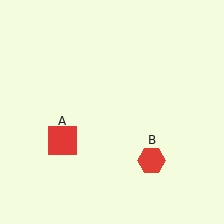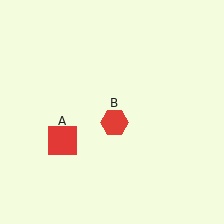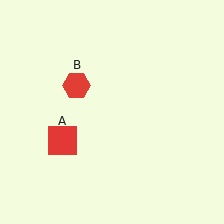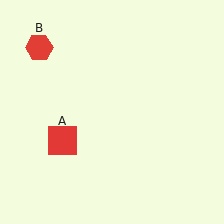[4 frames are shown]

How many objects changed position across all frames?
1 object changed position: red hexagon (object B).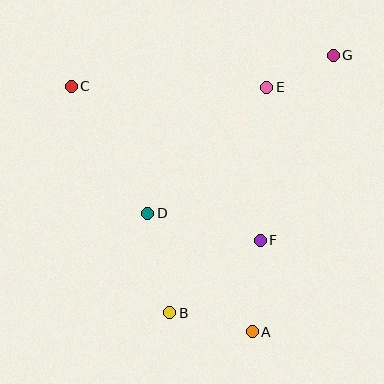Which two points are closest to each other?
Points E and G are closest to each other.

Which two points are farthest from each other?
Points B and G are farthest from each other.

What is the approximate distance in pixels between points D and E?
The distance between D and E is approximately 173 pixels.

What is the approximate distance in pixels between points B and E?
The distance between B and E is approximately 245 pixels.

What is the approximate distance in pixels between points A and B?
The distance between A and B is approximately 85 pixels.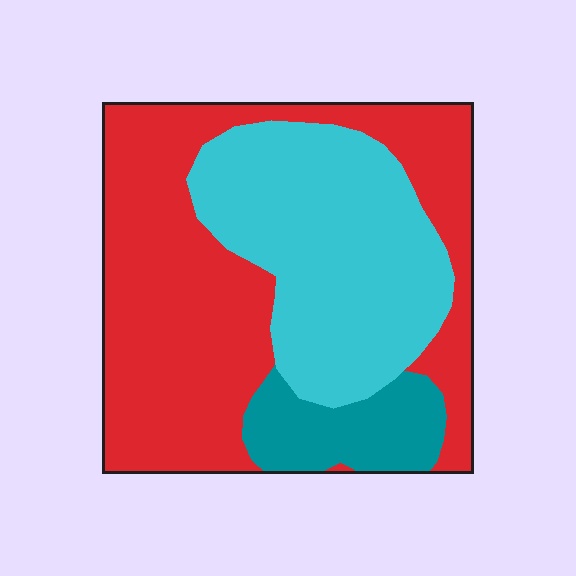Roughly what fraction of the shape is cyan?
Cyan covers about 35% of the shape.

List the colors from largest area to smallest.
From largest to smallest: red, cyan, teal.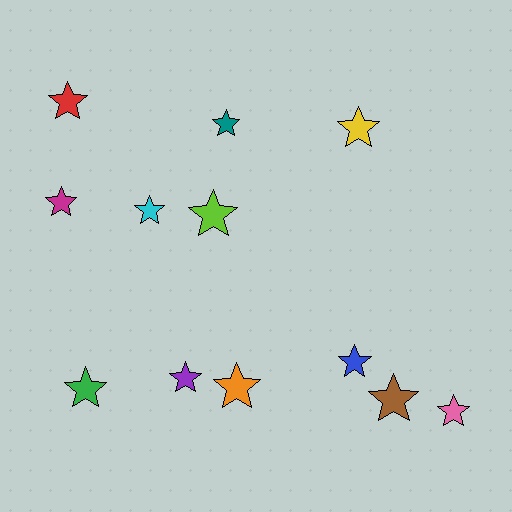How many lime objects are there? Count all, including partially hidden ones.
There is 1 lime object.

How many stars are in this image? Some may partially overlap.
There are 12 stars.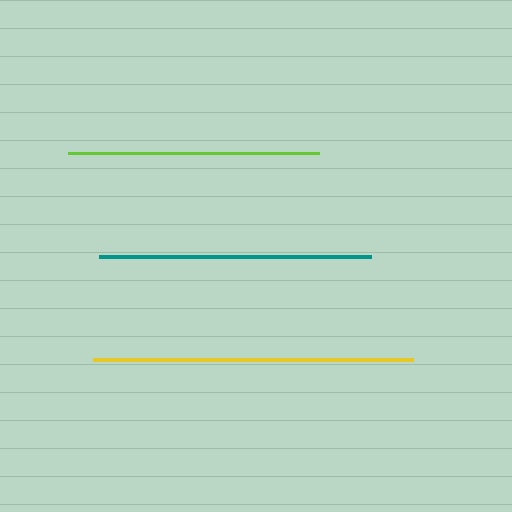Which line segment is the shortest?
The lime line is the shortest at approximately 251 pixels.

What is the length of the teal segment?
The teal segment is approximately 272 pixels long.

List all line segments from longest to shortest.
From longest to shortest: yellow, teal, lime.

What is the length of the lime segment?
The lime segment is approximately 251 pixels long.